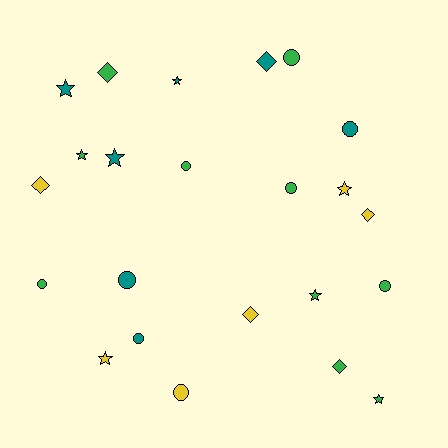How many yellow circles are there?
There is 1 yellow circle.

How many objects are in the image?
There are 23 objects.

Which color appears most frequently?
Green, with 10 objects.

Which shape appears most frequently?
Circle, with 9 objects.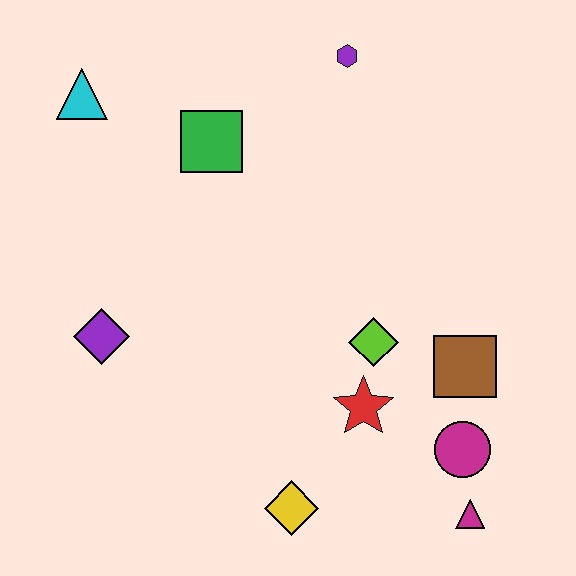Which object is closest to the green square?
The cyan triangle is closest to the green square.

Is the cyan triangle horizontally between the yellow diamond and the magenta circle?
No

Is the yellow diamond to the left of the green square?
No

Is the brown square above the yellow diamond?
Yes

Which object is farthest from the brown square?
The cyan triangle is farthest from the brown square.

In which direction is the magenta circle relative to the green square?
The magenta circle is below the green square.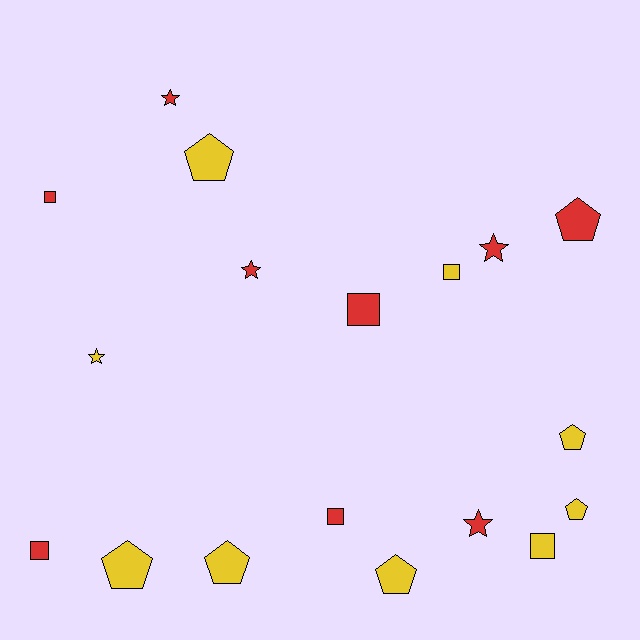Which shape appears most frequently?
Pentagon, with 7 objects.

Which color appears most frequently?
Red, with 9 objects.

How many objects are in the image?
There are 18 objects.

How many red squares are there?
There are 4 red squares.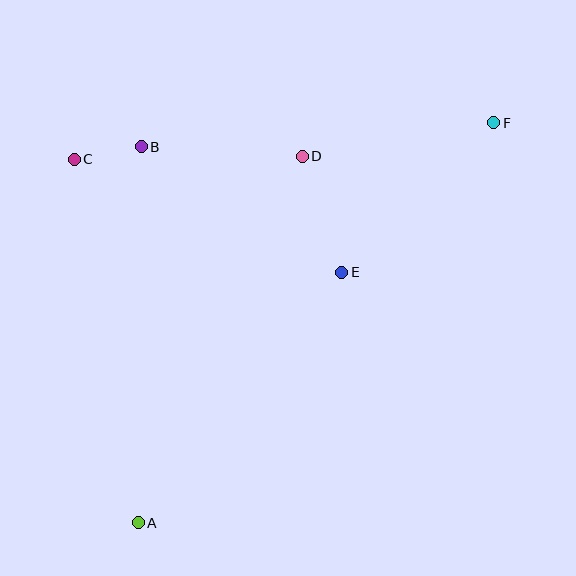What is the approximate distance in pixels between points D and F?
The distance between D and F is approximately 194 pixels.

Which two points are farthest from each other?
Points A and F are farthest from each other.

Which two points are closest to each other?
Points B and C are closest to each other.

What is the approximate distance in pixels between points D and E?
The distance between D and E is approximately 122 pixels.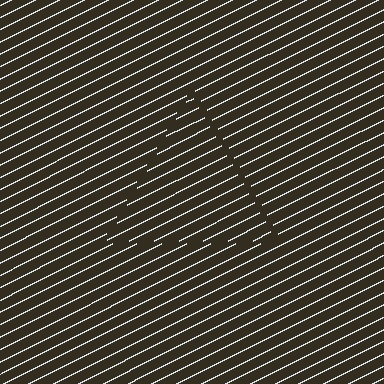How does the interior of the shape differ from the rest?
The interior of the shape contains the same grating, shifted by half a period — the contour is defined by the phase discontinuity where line-ends from the inner and outer gratings abut.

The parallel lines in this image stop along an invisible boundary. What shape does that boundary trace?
An illusory triangle. The interior of the shape contains the same grating, shifted by half a period — the contour is defined by the phase discontinuity where line-ends from the inner and outer gratings abut.